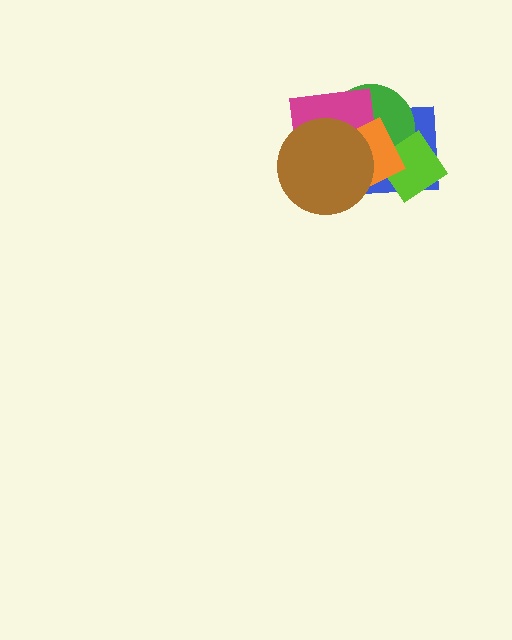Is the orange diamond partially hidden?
Yes, it is partially covered by another shape.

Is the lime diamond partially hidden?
Yes, it is partially covered by another shape.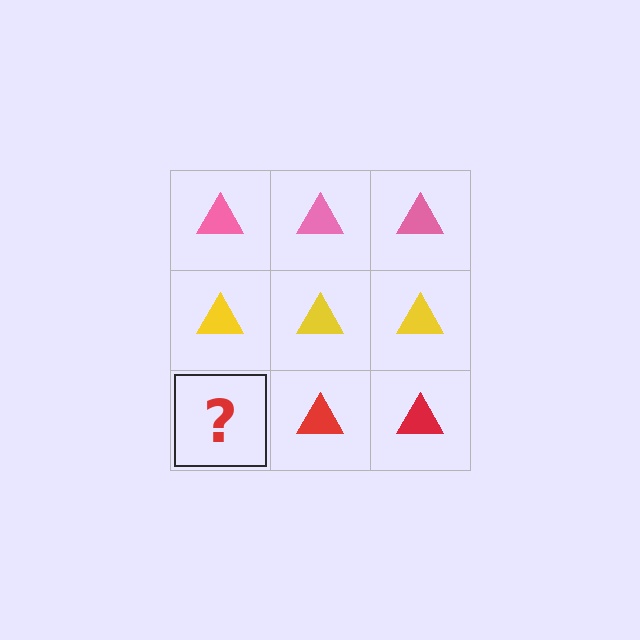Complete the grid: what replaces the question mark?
The question mark should be replaced with a red triangle.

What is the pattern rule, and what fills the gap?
The rule is that each row has a consistent color. The gap should be filled with a red triangle.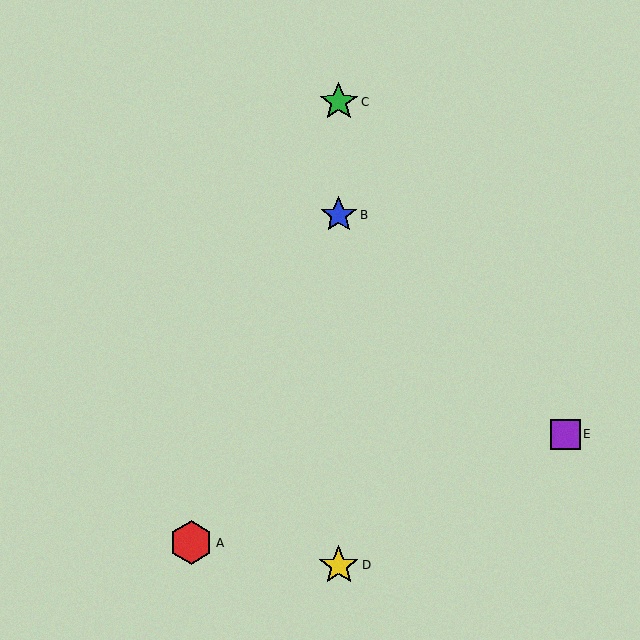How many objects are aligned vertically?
3 objects (B, C, D) are aligned vertically.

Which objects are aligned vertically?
Objects B, C, D are aligned vertically.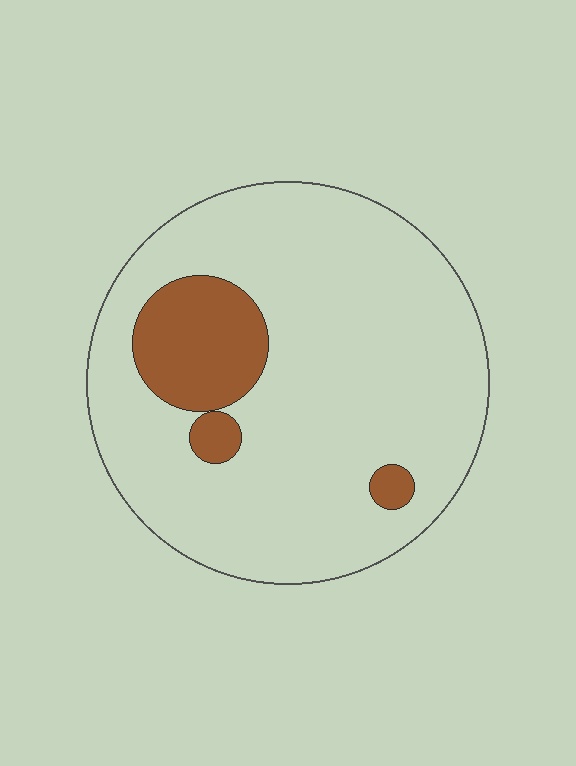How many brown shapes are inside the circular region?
3.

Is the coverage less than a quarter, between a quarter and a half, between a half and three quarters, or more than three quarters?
Less than a quarter.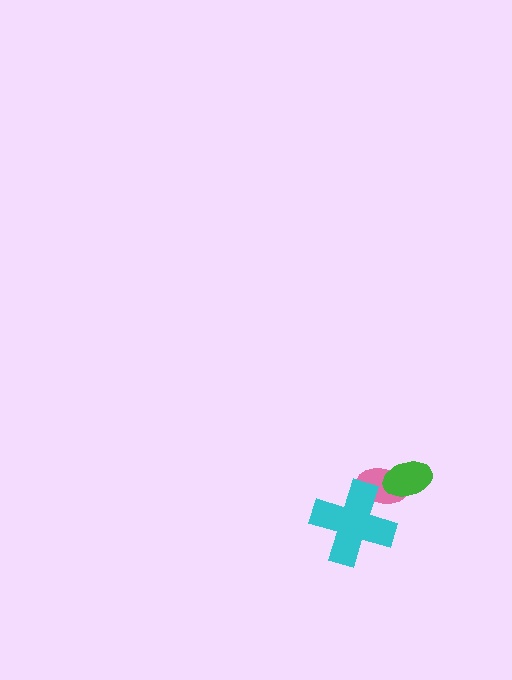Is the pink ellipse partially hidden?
Yes, it is partially covered by another shape.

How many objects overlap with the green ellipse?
1 object overlaps with the green ellipse.